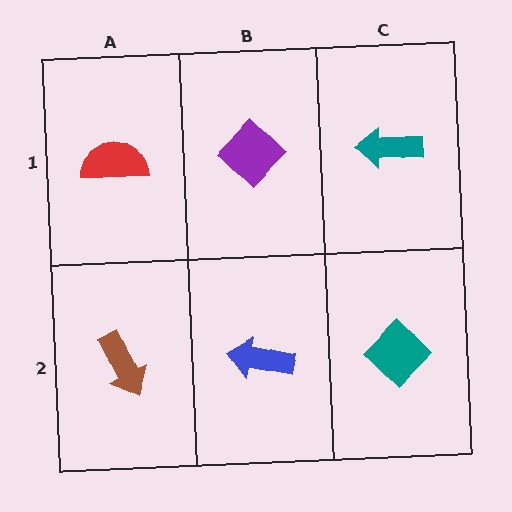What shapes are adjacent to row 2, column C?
A teal arrow (row 1, column C), a blue arrow (row 2, column B).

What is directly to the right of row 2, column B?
A teal diamond.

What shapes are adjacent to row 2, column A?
A red semicircle (row 1, column A), a blue arrow (row 2, column B).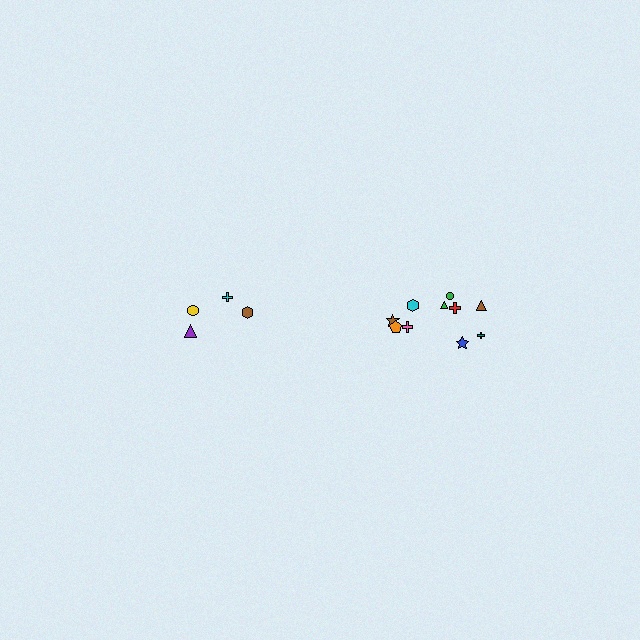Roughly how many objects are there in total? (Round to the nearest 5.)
Roughly 15 objects in total.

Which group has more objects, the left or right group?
The right group.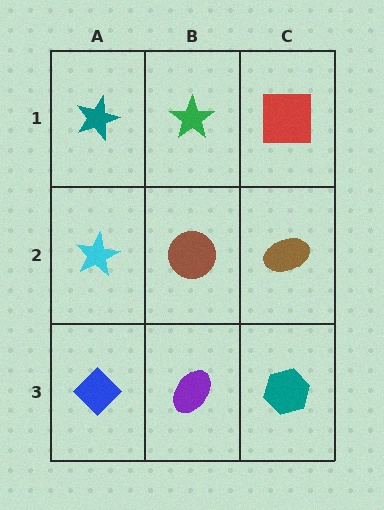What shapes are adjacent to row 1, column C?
A brown ellipse (row 2, column C), a green star (row 1, column B).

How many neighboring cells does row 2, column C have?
3.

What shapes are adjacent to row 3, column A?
A cyan star (row 2, column A), a purple ellipse (row 3, column B).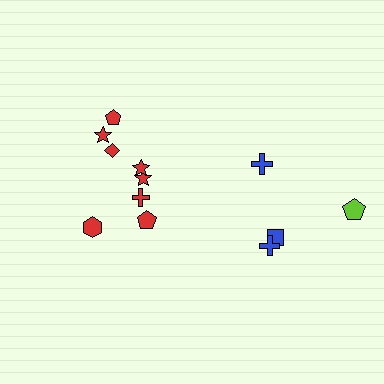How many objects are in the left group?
There are 8 objects.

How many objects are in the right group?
There are 4 objects.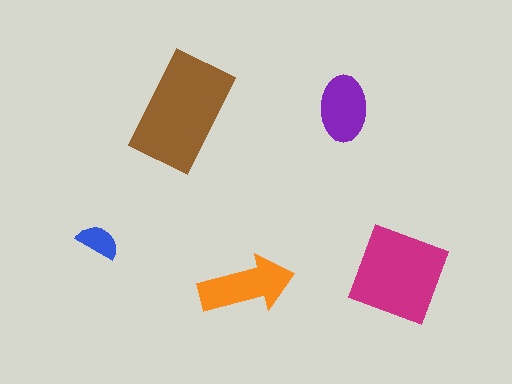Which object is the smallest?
The blue semicircle.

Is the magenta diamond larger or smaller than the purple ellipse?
Larger.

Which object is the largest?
The brown rectangle.